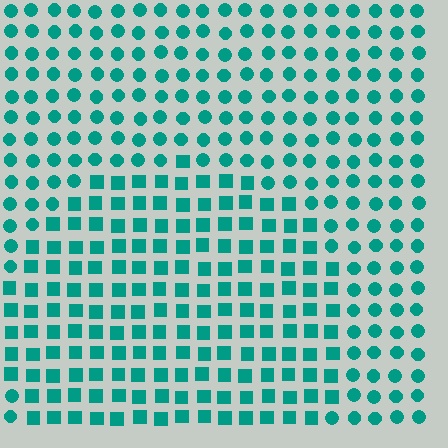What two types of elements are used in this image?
The image uses squares inside the circle region and circles outside it.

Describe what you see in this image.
The image is filled with small teal elements arranged in a uniform grid. A circle-shaped region contains squares, while the surrounding area contains circles. The boundary is defined purely by the change in element shape.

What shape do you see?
I see a circle.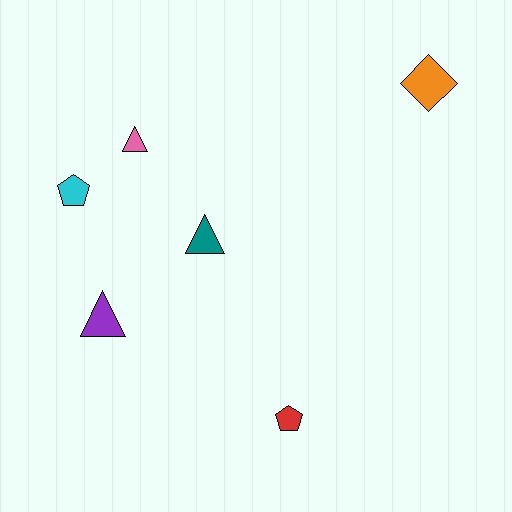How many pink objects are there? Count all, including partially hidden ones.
There is 1 pink object.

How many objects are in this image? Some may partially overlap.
There are 6 objects.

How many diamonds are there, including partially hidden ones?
There is 1 diamond.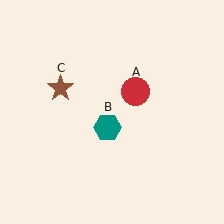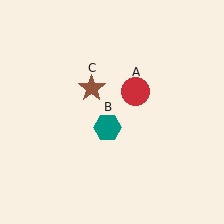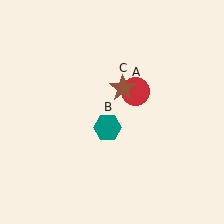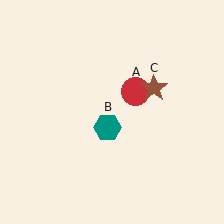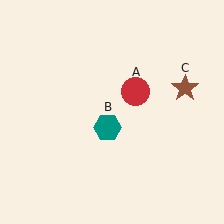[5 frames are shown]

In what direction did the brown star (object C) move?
The brown star (object C) moved right.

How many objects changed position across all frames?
1 object changed position: brown star (object C).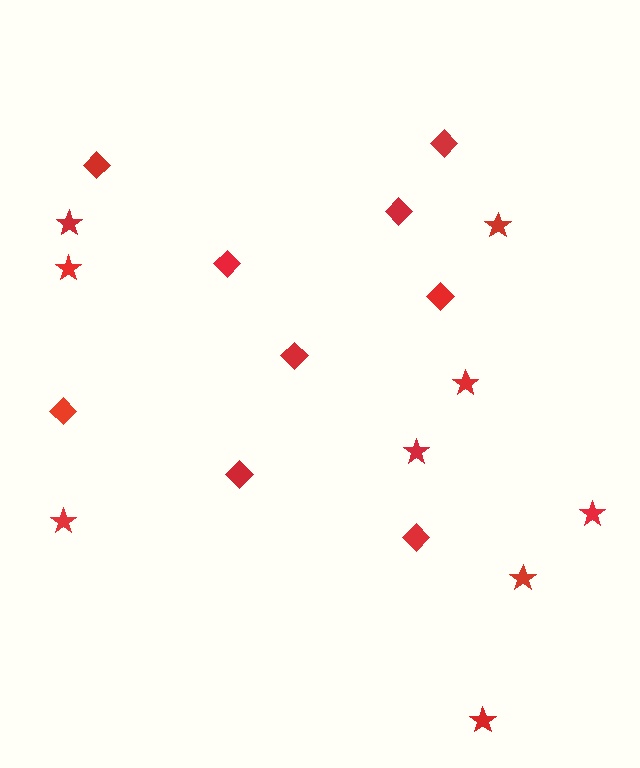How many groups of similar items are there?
There are 2 groups: one group of diamonds (9) and one group of stars (9).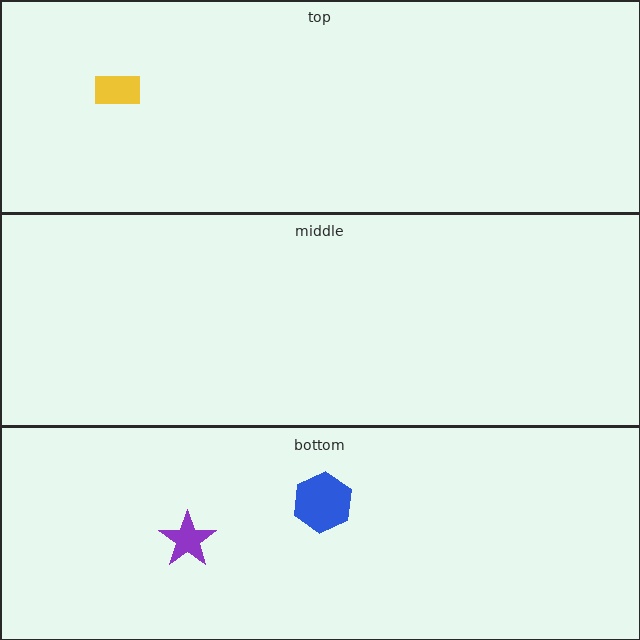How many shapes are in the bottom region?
2.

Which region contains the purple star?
The bottom region.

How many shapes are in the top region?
1.